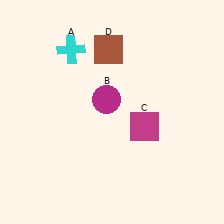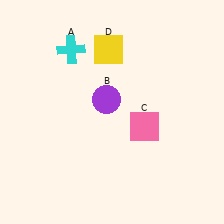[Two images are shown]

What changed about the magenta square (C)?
In Image 1, C is magenta. In Image 2, it changed to pink.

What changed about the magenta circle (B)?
In Image 1, B is magenta. In Image 2, it changed to purple.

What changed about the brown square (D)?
In Image 1, D is brown. In Image 2, it changed to yellow.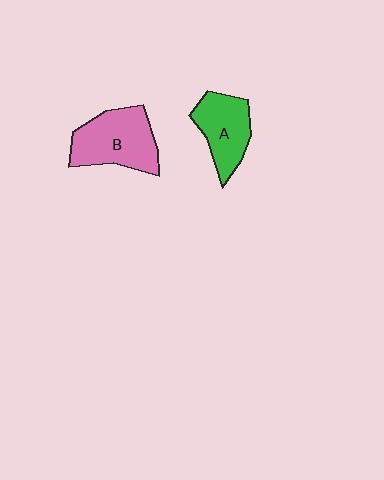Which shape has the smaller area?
Shape A (green).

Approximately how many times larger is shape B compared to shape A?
Approximately 1.3 times.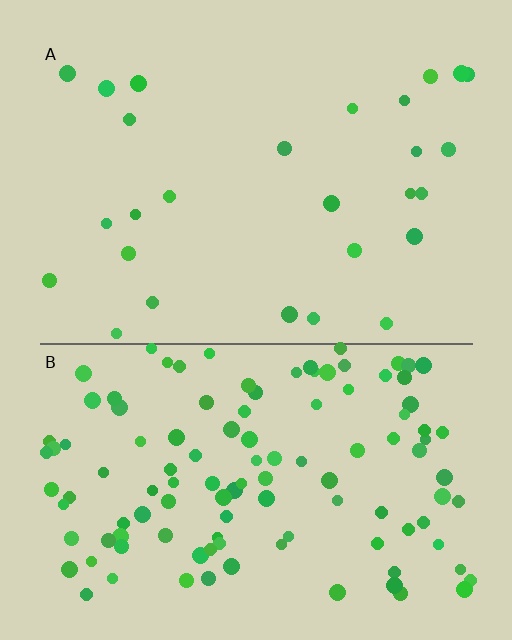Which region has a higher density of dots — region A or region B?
B (the bottom).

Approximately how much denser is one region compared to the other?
Approximately 4.3× — region B over region A.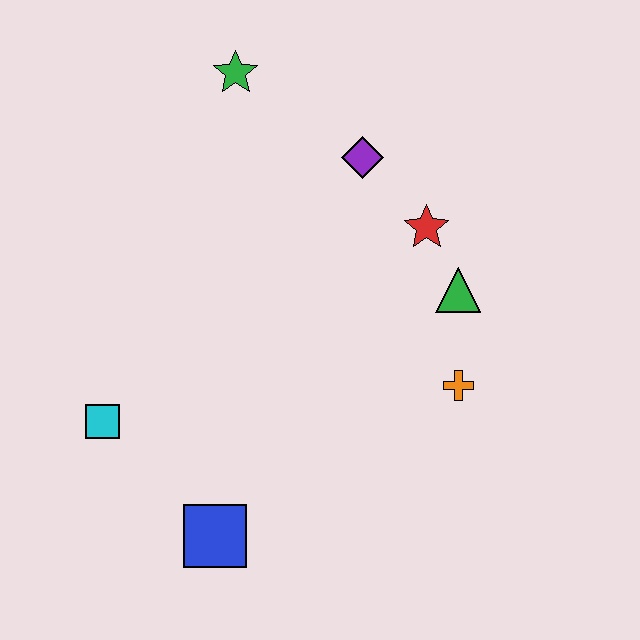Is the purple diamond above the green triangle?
Yes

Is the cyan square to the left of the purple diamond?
Yes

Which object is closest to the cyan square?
The blue square is closest to the cyan square.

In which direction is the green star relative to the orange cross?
The green star is above the orange cross.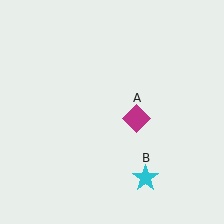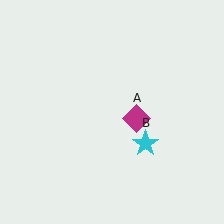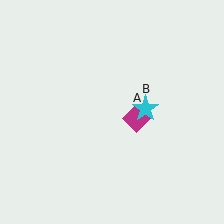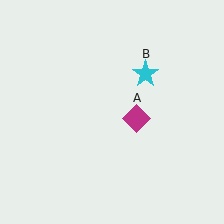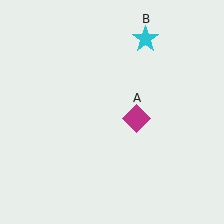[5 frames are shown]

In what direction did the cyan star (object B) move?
The cyan star (object B) moved up.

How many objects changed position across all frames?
1 object changed position: cyan star (object B).